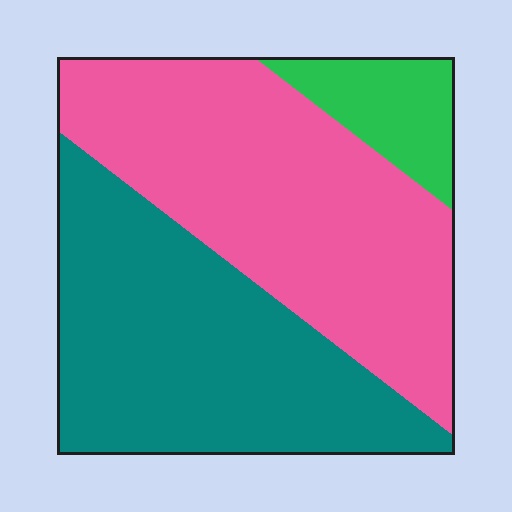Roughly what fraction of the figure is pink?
Pink covers roughly 45% of the figure.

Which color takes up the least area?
Green, at roughly 10%.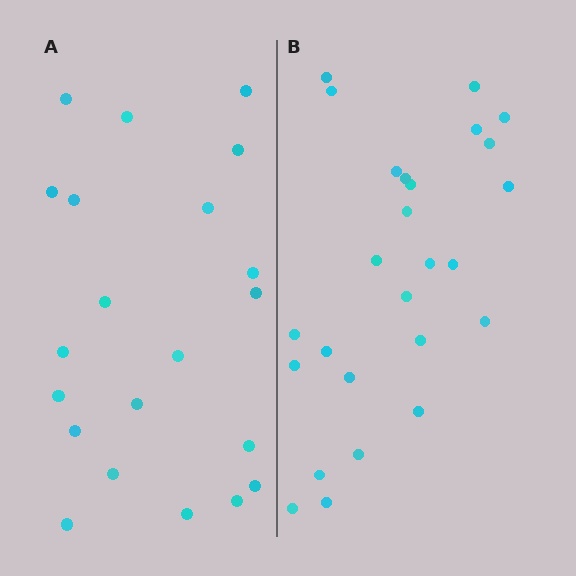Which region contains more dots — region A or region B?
Region B (the right region) has more dots.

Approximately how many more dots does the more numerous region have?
Region B has about 5 more dots than region A.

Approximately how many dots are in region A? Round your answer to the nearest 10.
About 20 dots. (The exact count is 21, which rounds to 20.)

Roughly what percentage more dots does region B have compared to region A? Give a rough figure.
About 25% more.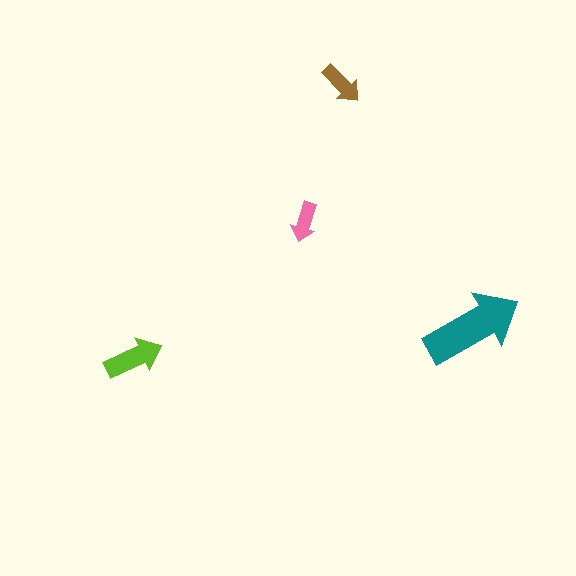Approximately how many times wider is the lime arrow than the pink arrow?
About 1.5 times wider.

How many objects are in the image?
There are 4 objects in the image.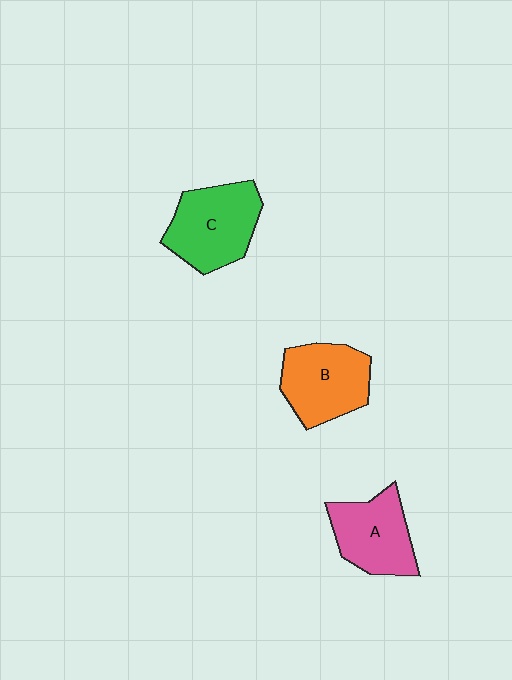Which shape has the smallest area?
Shape A (pink).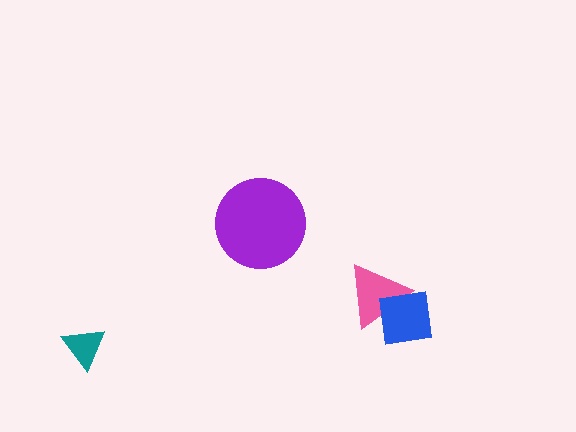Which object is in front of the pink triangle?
The blue square is in front of the pink triangle.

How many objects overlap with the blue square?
1 object overlaps with the blue square.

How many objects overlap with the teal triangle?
0 objects overlap with the teal triangle.